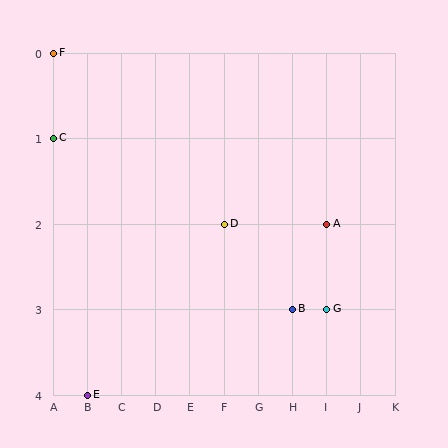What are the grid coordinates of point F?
Point F is at grid coordinates (A, 0).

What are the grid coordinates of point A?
Point A is at grid coordinates (I, 2).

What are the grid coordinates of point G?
Point G is at grid coordinates (I, 3).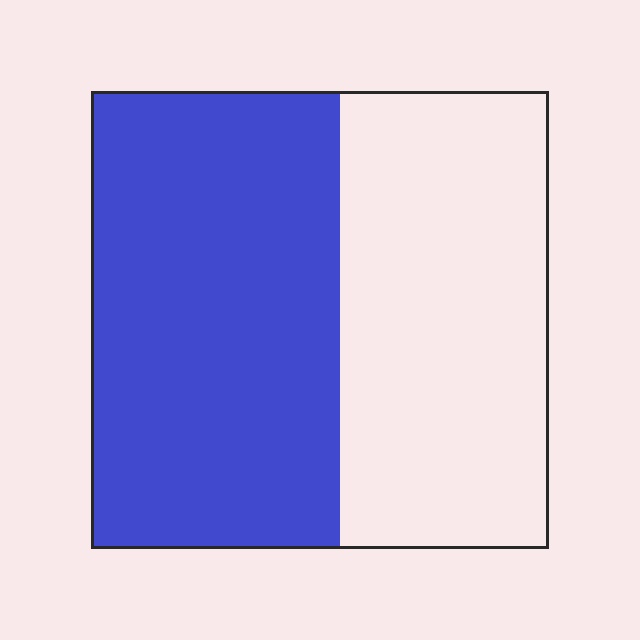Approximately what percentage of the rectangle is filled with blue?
Approximately 55%.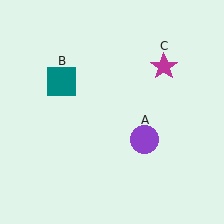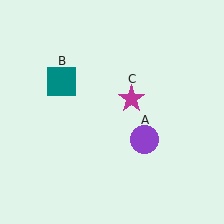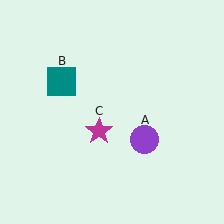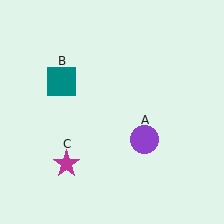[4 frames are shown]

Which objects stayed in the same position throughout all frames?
Purple circle (object A) and teal square (object B) remained stationary.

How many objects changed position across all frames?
1 object changed position: magenta star (object C).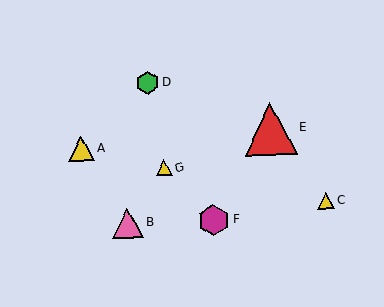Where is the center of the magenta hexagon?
The center of the magenta hexagon is at (214, 220).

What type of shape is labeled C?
Shape C is a yellow triangle.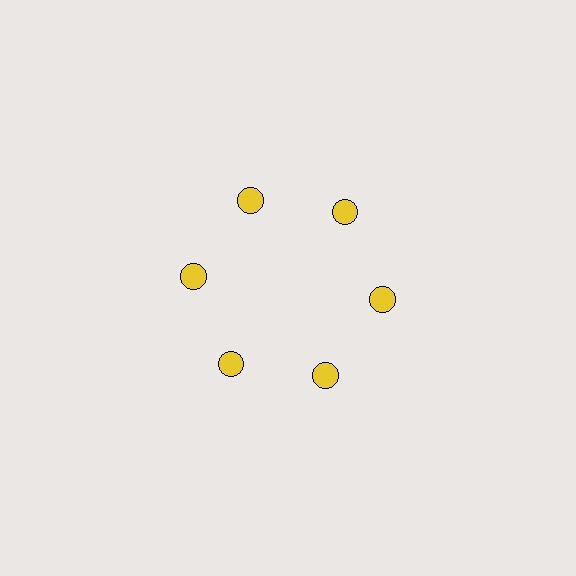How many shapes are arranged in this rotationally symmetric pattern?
There are 6 shapes, arranged in 6 groups of 1.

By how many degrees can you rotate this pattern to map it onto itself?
The pattern maps onto itself every 60 degrees of rotation.